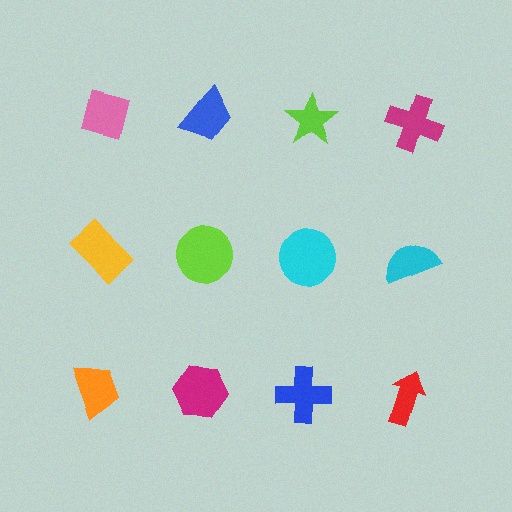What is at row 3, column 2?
A magenta hexagon.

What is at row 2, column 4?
A cyan semicircle.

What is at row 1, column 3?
A lime star.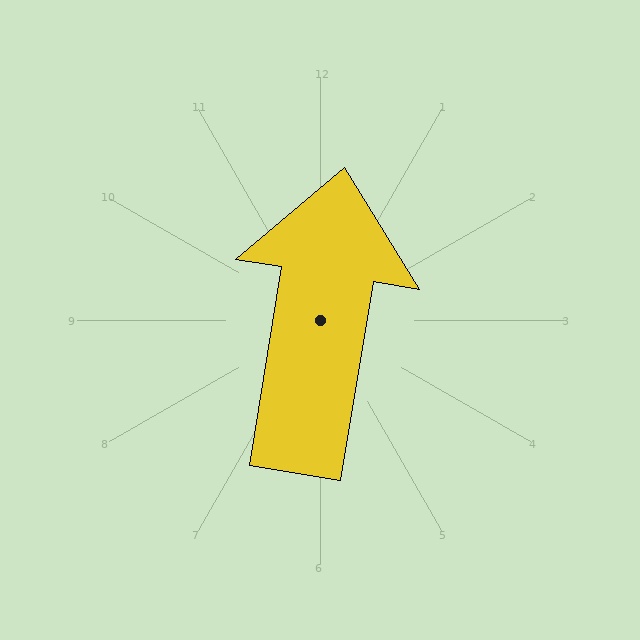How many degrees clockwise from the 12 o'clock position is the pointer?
Approximately 9 degrees.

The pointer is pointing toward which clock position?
Roughly 12 o'clock.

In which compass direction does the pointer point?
North.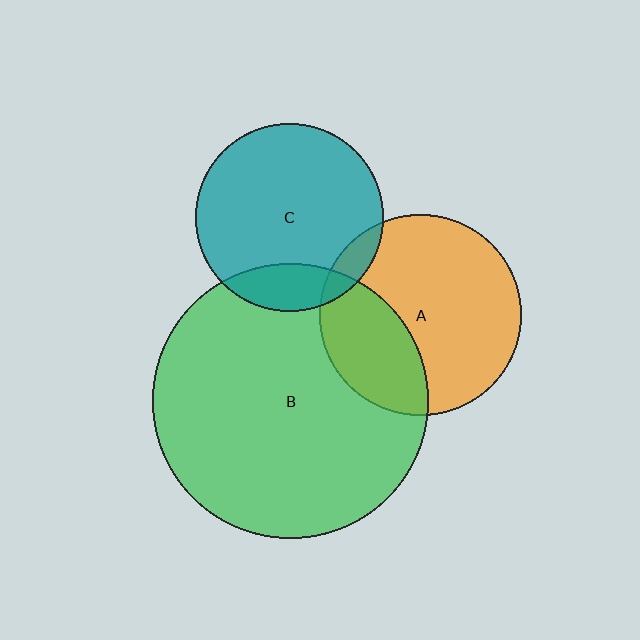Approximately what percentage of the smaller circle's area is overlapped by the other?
Approximately 30%.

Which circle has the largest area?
Circle B (green).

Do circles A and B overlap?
Yes.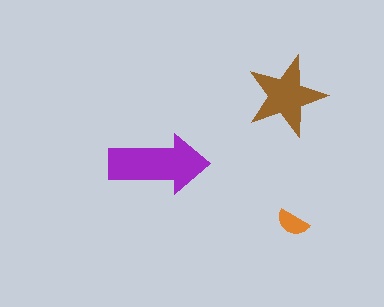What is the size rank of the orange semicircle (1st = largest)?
3rd.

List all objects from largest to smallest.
The purple arrow, the brown star, the orange semicircle.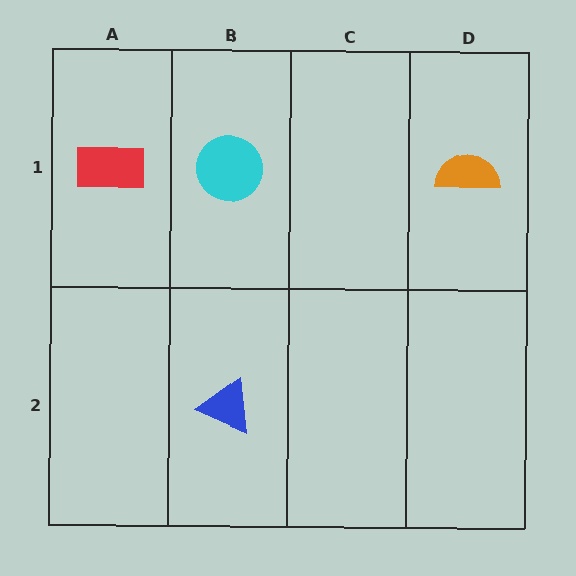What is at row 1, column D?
An orange semicircle.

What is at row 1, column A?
A red rectangle.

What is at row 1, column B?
A cyan circle.